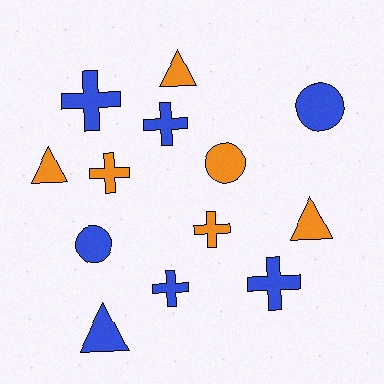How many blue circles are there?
There are 2 blue circles.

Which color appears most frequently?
Blue, with 7 objects.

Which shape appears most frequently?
Cross, with 6 objects.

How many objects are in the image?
There are 13 objects.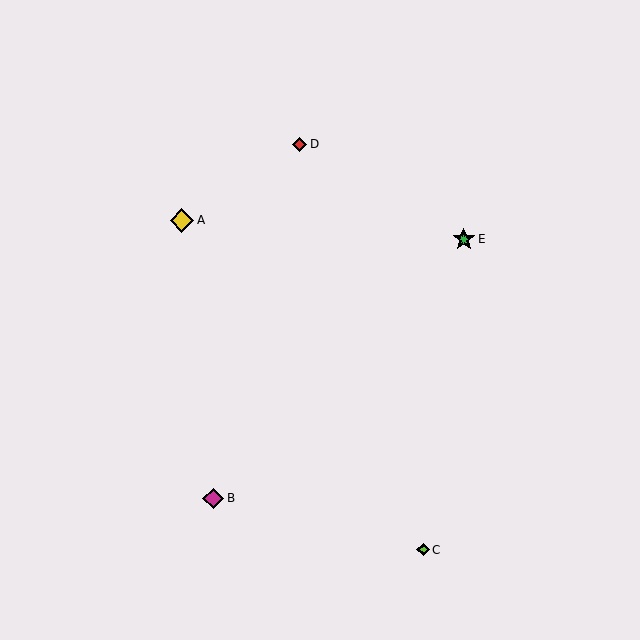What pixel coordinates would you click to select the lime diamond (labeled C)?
Click at (423, 550) to select the lime diamond C.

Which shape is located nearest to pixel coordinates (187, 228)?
The yellow diamond (labeled A) at (182, 220) is nearest to that location.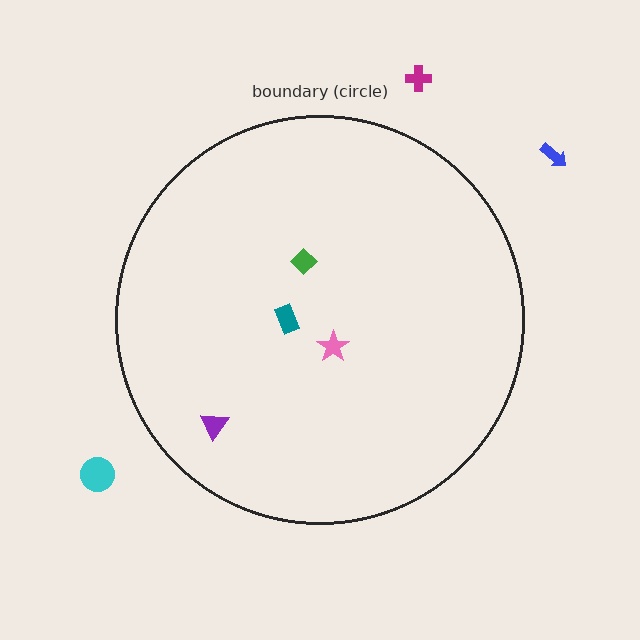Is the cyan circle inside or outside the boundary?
Outside.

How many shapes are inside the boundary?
4 inside, 3 outside.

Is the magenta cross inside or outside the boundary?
Outside.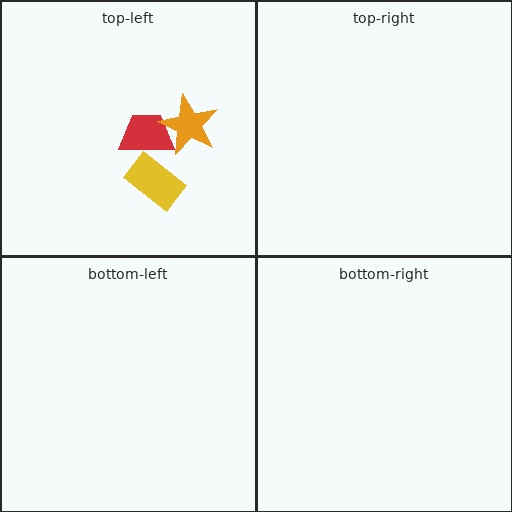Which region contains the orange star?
The top-left region.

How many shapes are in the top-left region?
3.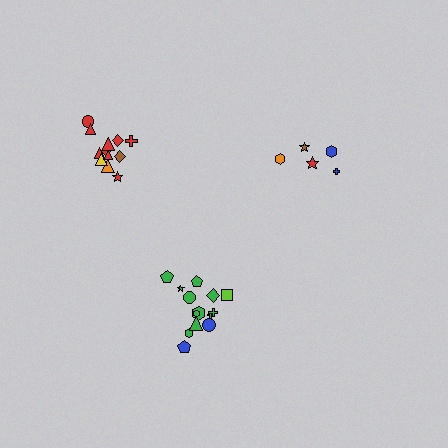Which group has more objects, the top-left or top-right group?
The top-left group.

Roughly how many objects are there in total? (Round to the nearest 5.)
Roughly 35 objects in total.